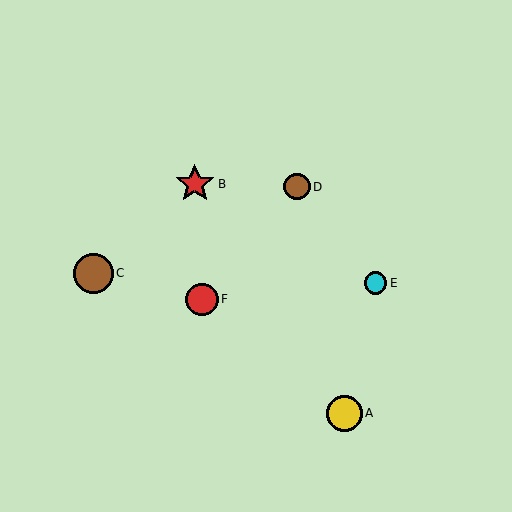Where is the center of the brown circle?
The center of the brown circle is at (297, 187).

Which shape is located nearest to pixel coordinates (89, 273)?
The brown circle (labeled C) at (93, 273) is nearest to that location.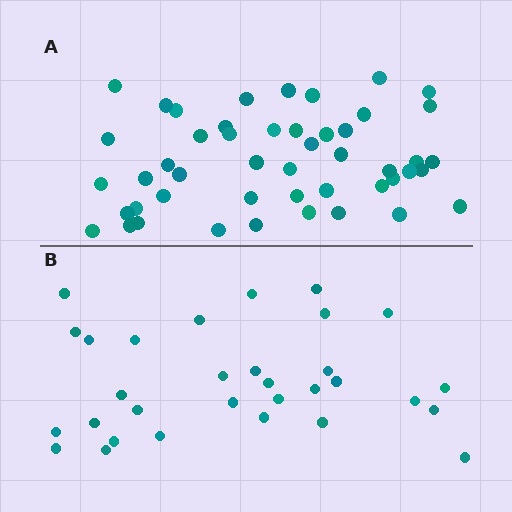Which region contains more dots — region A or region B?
Region A (the top region) has more dots.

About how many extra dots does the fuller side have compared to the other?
Region A has approximately 15 more dots than region B.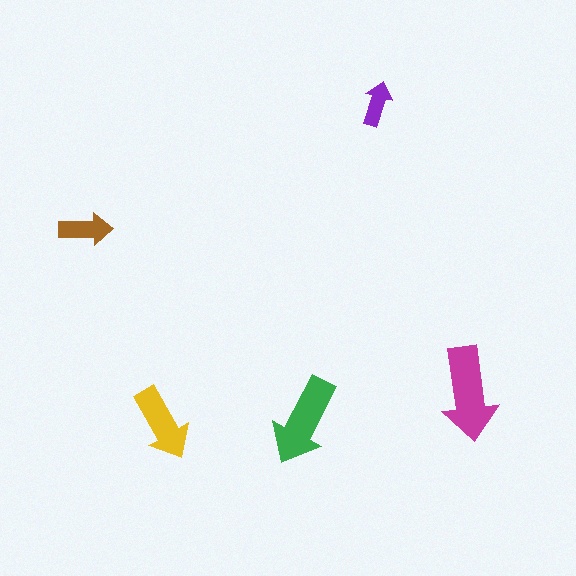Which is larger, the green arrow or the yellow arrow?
The green one.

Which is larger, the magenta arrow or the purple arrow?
The magenta one.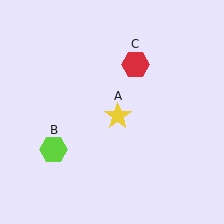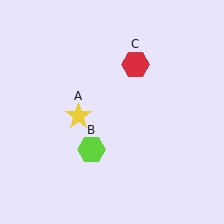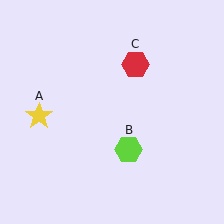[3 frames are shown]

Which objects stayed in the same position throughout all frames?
Red hexagon (object C) remained stationary.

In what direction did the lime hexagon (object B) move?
The lime hexagon (object B) moved right.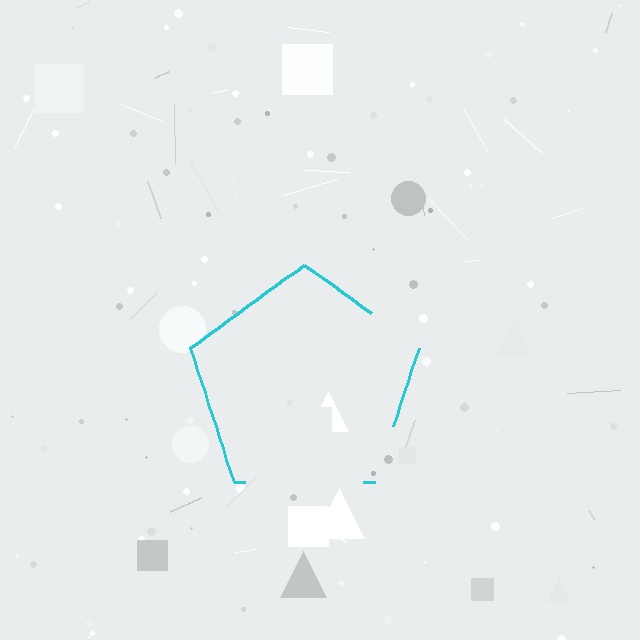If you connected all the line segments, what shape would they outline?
They would outline a pentagon.